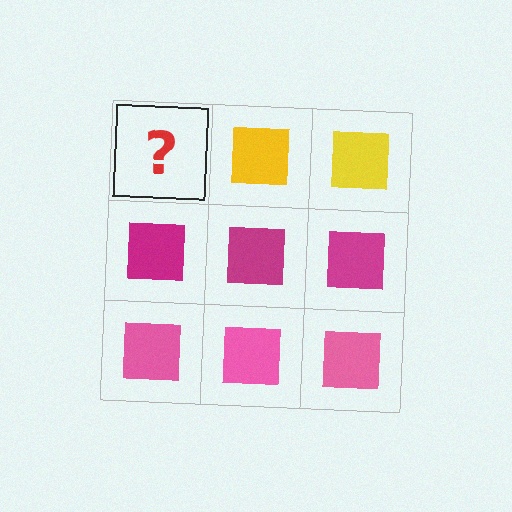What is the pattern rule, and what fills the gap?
The rule is that each row has a consistent color. The gap should be filled with a yellow square.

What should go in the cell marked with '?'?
The missing cell should contain a yellow square.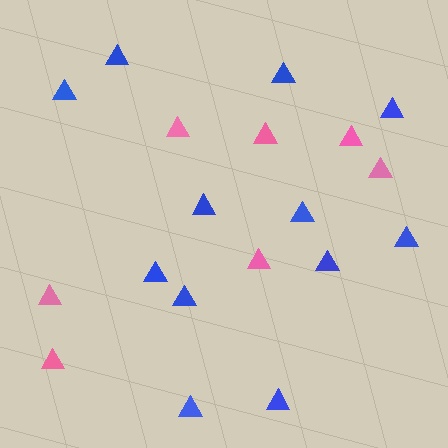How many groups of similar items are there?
There are 2 groups: one group of pink triangles (7) and one group of blue triangles (12).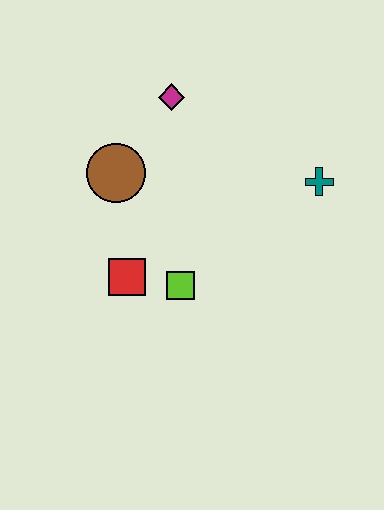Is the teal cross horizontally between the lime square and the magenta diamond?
No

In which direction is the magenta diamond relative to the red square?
The magenta diamond is above the red square.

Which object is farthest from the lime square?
The magenta diamond is farthest from the lime square.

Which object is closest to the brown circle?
The magenta diamond is closest to the brown circle.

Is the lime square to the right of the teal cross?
No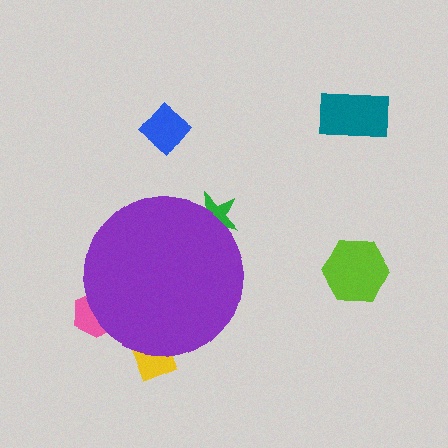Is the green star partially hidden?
Yes, the green star is partially hidden behind the purple circle.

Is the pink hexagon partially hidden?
Yes, the pink hexagon is partially hidden behind the purple circle.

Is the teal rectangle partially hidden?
No, the teal rectangle is fully visible.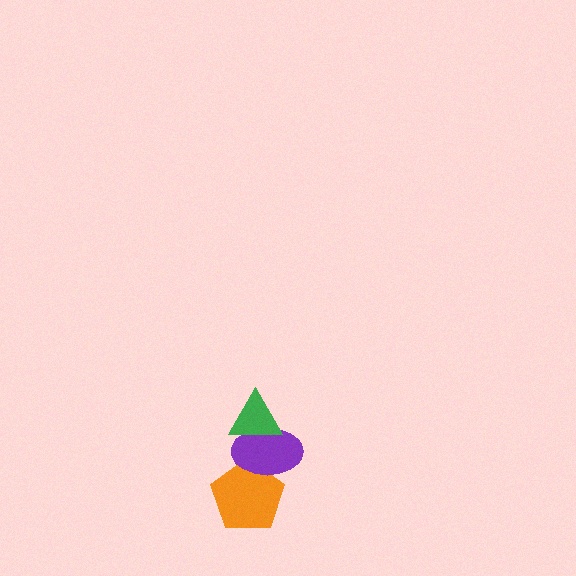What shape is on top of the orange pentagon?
The purple ellipse is on top of the orange pentagon.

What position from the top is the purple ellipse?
The purple ellipse is 2nd from the top.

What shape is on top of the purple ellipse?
The green triangle is on top of the purple ellipse.